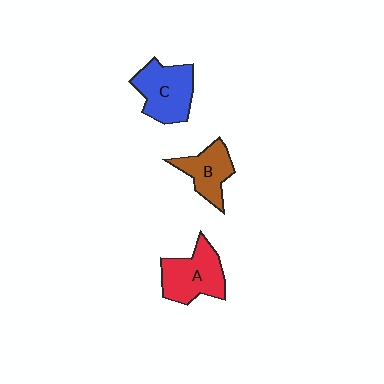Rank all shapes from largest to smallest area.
From largest to smallest: C (blue), A (red), B (brown).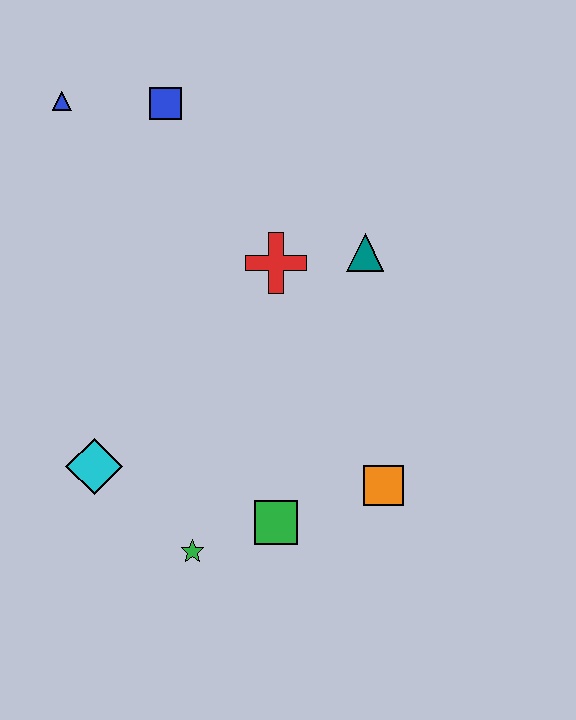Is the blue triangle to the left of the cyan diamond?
Yes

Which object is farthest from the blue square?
The green star is farthest from the blue square.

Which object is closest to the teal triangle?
The red cross is closest to the teal triangle.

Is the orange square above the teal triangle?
No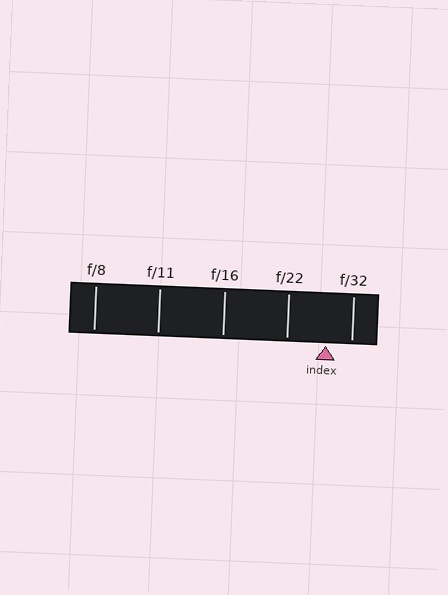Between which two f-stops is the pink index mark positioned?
The index mark is between f/22 and f/32.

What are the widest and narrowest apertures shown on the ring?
The widest aperture shown is f/8 and the narrowest is f/32.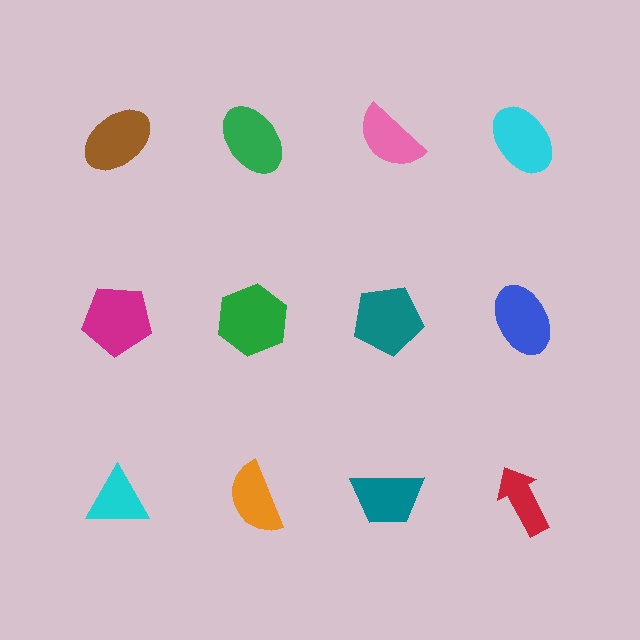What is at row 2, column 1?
A magenta pentagon.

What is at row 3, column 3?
A teal trapezoid.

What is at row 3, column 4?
A red arrow.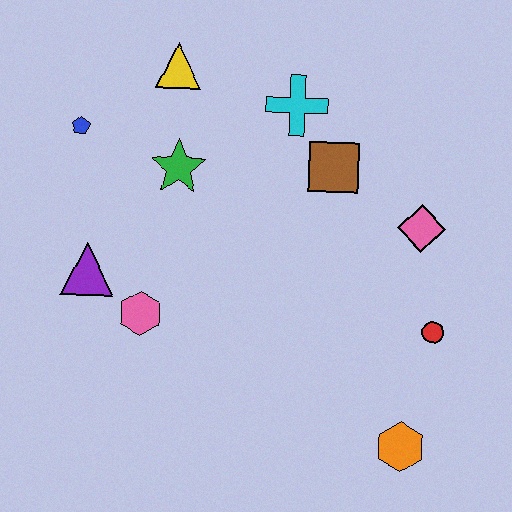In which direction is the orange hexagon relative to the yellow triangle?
The orange hexagon is below the yellow triangle.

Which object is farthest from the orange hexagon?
The blue pentagon is farthest from the orange hexagon.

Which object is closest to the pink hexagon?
The purple triangle is closest to the pink hexagon.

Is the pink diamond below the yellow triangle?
Yes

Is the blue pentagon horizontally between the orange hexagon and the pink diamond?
No